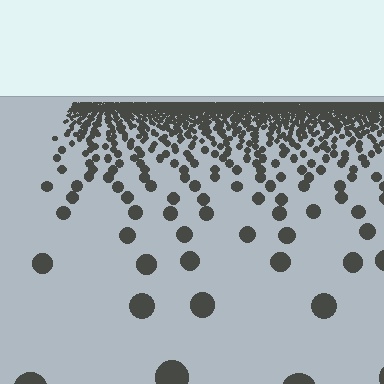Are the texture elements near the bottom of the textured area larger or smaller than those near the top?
Larger. Near the bottom, elements are closer to the viewer and appear at a bigger on-screen size.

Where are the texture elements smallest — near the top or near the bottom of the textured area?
Near the top.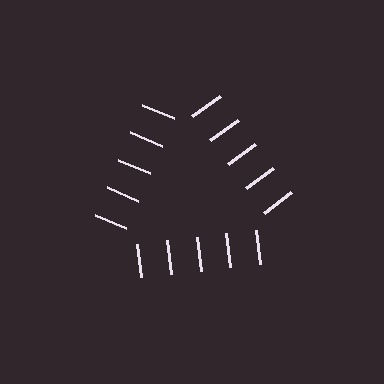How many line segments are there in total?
15 — 5 along each of the 3 edges.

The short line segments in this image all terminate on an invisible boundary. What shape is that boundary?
An illusory triangle — the line segments terminate on its edges but no continuous stroke is drawn.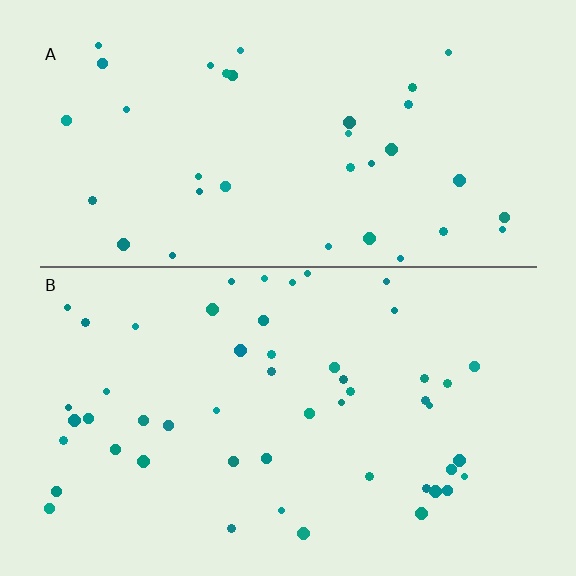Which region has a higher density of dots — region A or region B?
B (the bottom).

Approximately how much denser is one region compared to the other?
Approximately 1.4× — region B over region A.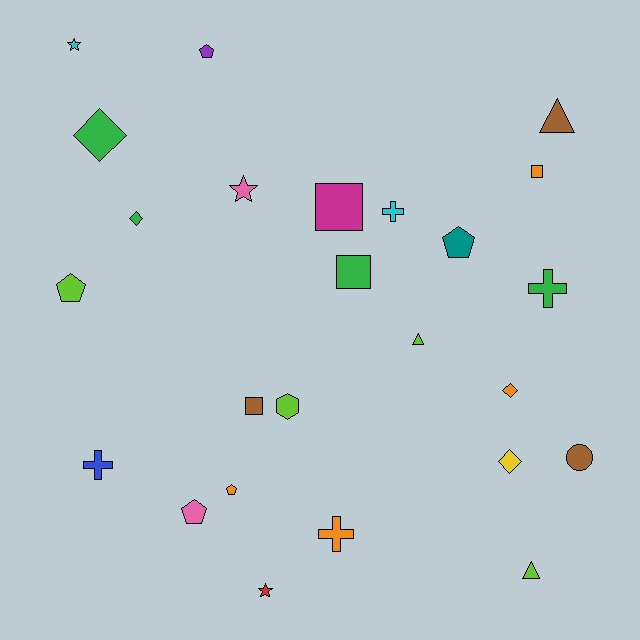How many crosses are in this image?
There are 4 crosses.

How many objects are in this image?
There are 25 objects.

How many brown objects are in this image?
There are 3 brown objects.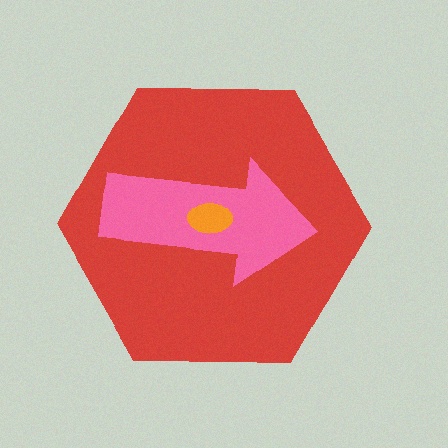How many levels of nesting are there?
3.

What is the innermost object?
The orange ellipse.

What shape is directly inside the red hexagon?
The pink arrow.